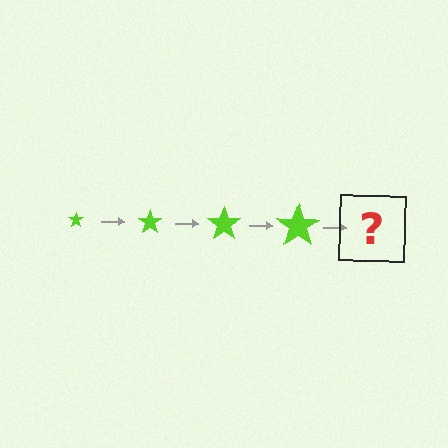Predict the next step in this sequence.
The next step is a lime star, larger than the previous one.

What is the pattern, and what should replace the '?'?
The pattern is that the star gets progressively larger each step. The '?' should be a lime star, larger than the previous one.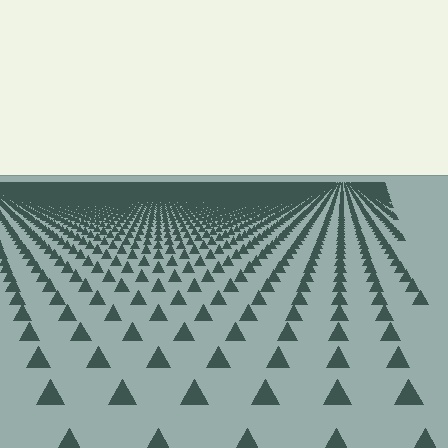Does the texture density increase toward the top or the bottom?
Density increases toward the top.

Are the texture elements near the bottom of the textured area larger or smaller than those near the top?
Larger. Near the bottom, elements are closer to the viewer and appear at a bigger on-screen size.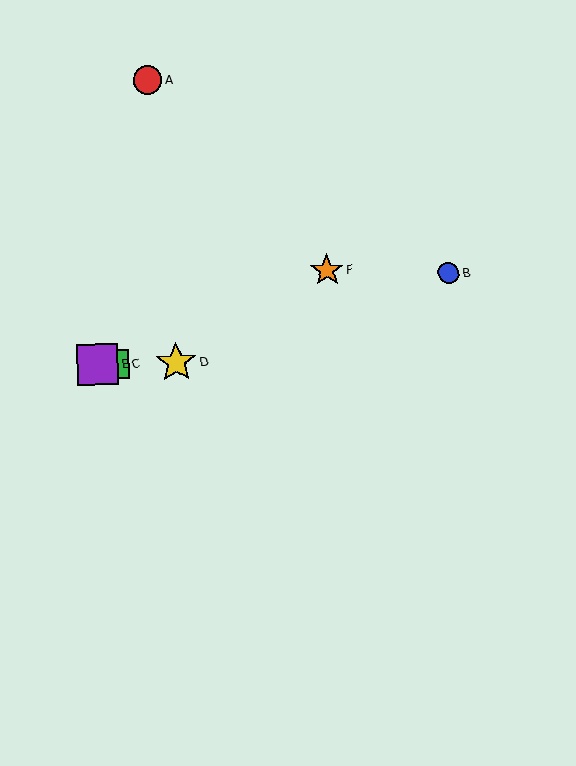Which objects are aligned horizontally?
Objects C, D, E are aligned horizontally.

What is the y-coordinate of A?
Object A is at y≈80.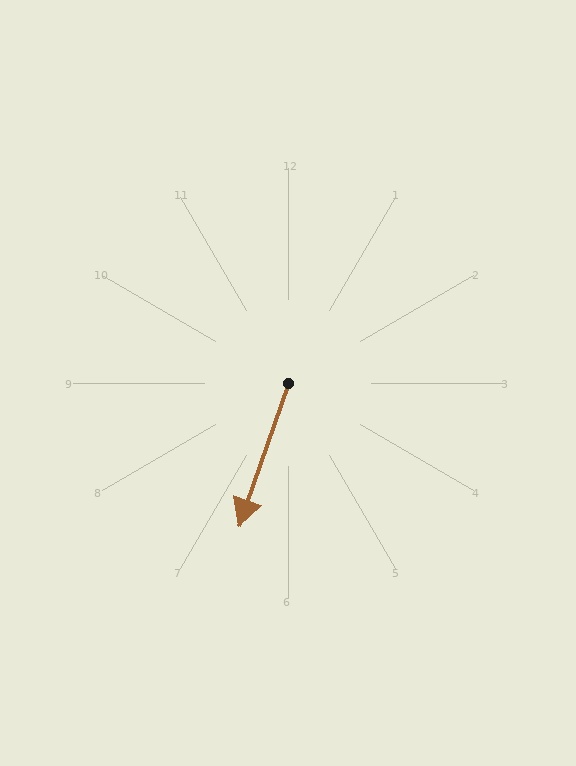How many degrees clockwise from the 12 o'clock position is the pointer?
Approximately 199 degrees.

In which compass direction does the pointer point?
South.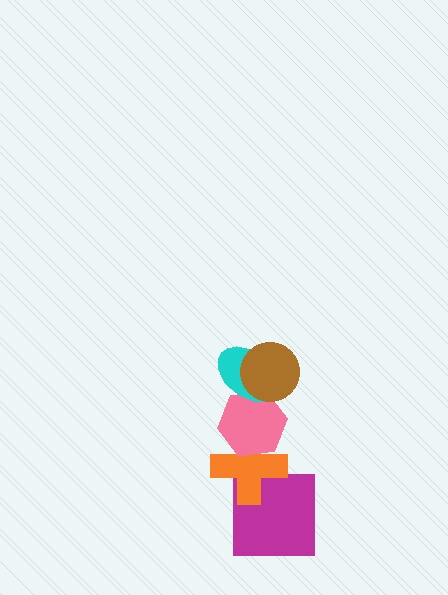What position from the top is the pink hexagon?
The pink hexagon is 3rd from the top.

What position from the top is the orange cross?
The orange cross is 4th from the top.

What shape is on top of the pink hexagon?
The cyan ellipse is on top of the pink hexagon.